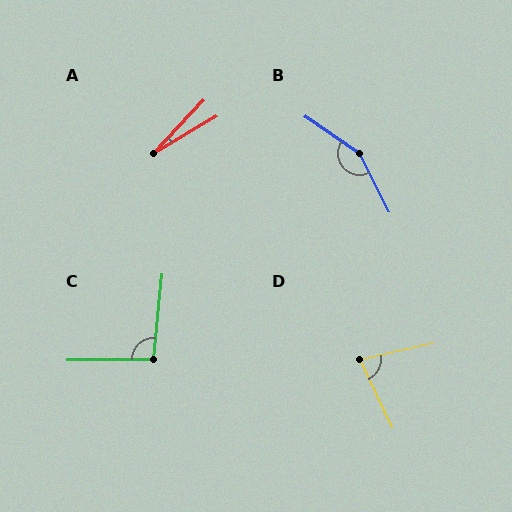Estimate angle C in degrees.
Approximately 96 degrees.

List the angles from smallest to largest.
A (16°), D (78°), C (96°), B (151°).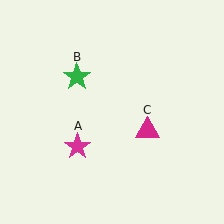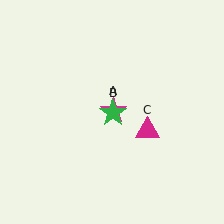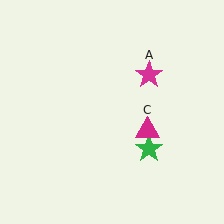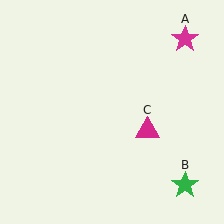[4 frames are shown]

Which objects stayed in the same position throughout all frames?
Magenta triangle (object C) remained stationary.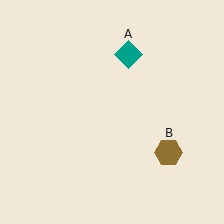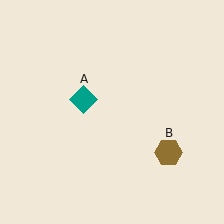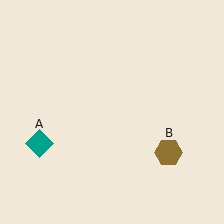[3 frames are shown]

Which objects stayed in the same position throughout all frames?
Brown hexagon (object B) remained stationary.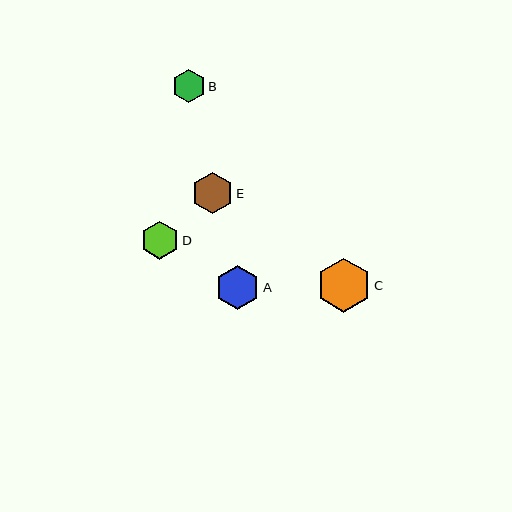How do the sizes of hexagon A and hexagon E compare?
Hexagon A and hexagon E are approximately the same size.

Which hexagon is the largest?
Hexagon C is the largest with a size of approximately 54 pixels.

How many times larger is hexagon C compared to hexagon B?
Hexagon C is approximately 1.6 times the size of hexagon B.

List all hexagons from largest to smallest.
From largest to smallest: C, A, E, D, B.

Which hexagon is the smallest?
Hexagon B is the smallest with a size of approximately 33 pixels.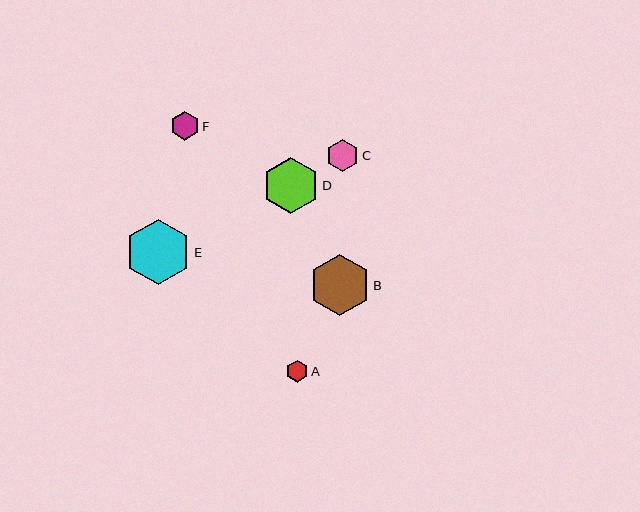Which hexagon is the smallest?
Hexagon A is the smallest with a size of approximately 22 pixels.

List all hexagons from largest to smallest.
From largest to smallest: E, B, D, C, F, A.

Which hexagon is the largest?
Hexagon E is the largest with a size of approximately 65 pixels.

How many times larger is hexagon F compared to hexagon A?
Hexagon F is approximately 1.3 times the size of hexagon A.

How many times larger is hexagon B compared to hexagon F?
Hexagon B is approximately 2.2 times the size of hexagon F.